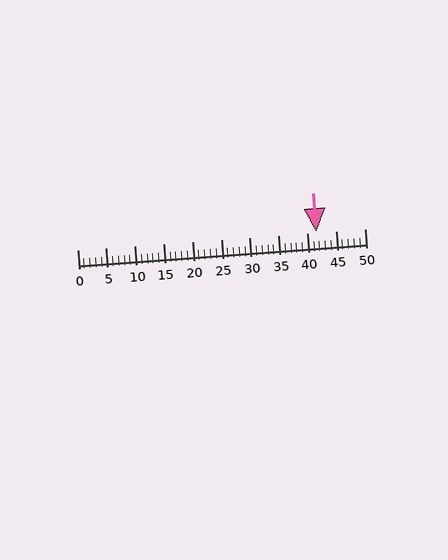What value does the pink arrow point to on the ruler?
The pink arrow points to approximately 42.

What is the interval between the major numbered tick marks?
The major tick marks are spaced 5 units apart.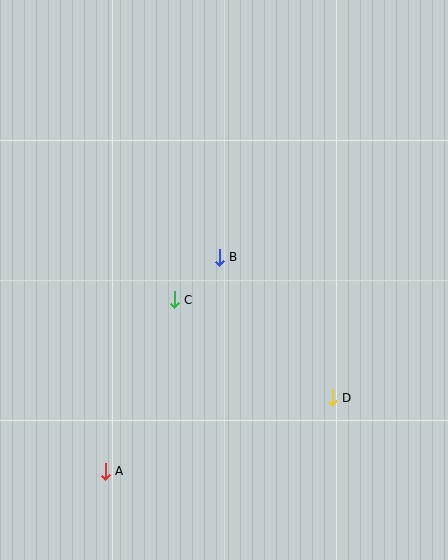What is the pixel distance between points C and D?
The distance between C and D is 186 pixels.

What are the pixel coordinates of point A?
Point A is at (105, 471).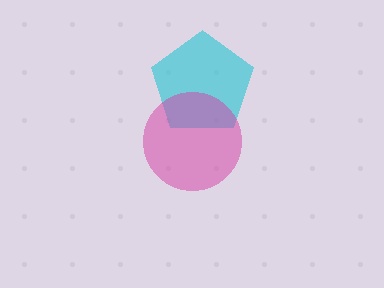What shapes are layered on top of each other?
The layered shapes are: a cyan pentagon, a magenta circle.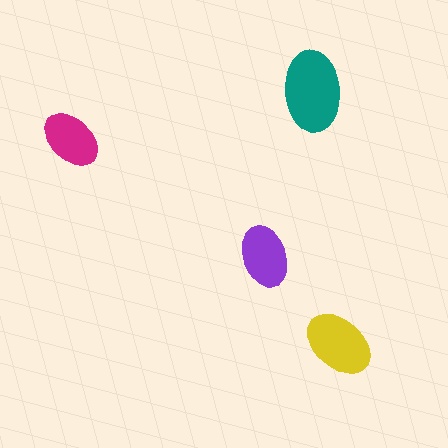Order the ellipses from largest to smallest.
the teal one, the yellow one, the purple one, the magenta one.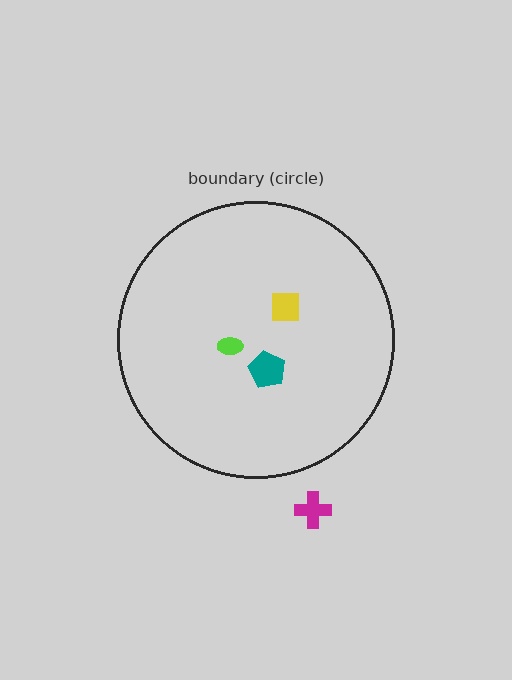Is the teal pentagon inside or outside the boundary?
Inside.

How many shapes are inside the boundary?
3 inside, 1 outside.